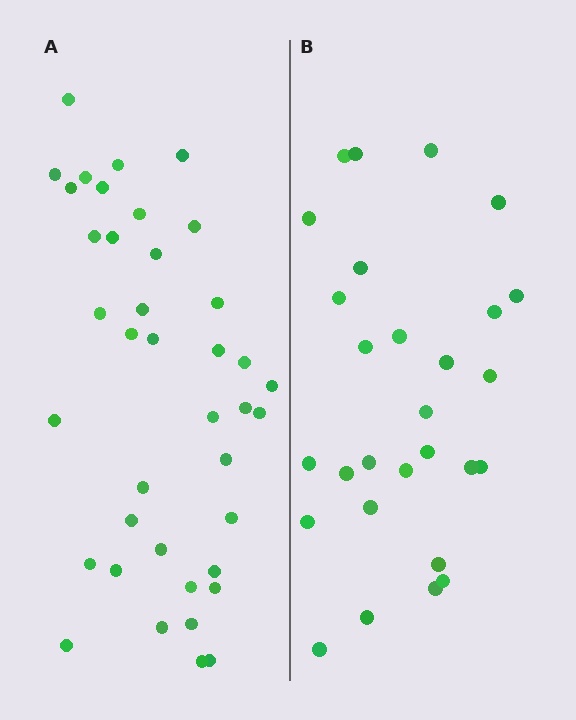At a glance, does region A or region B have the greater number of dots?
Region A (the left region) has more dots.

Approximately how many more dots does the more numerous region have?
Region A has roughly 12 or so more dots than region B.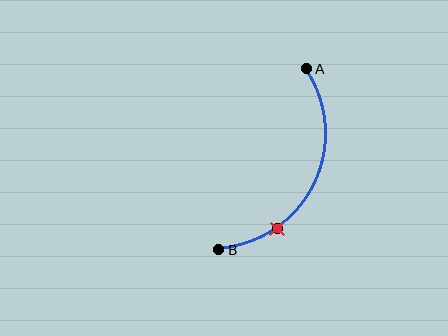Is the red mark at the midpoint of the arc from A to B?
No. The red mark lies on the arc but is closer to endpoint B. The arc midpoint would be at the point on the curve equidistant along the arc from both A and B.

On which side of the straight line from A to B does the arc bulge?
The arc bulges to the right of the straight line connecting A and B.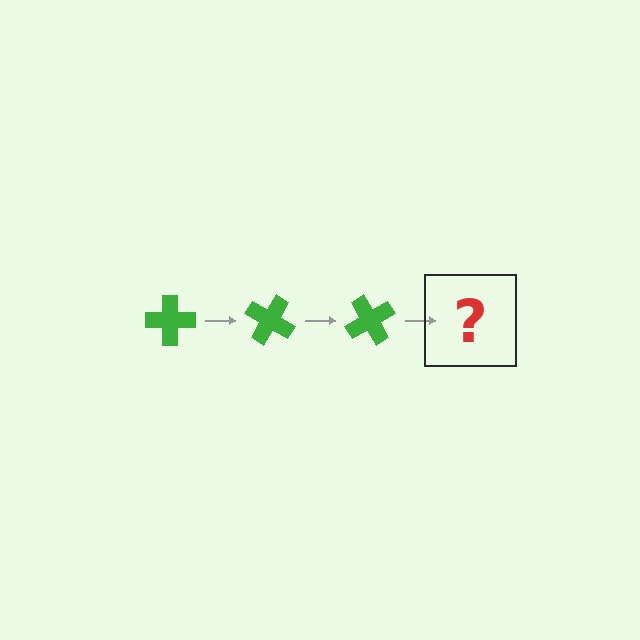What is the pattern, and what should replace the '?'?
The pattern is that the cross rotates 30 degrees each step. The '?' should be a green cross rotated 90 degrees.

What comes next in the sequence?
The next element should be a green cross rotated 90 degrees.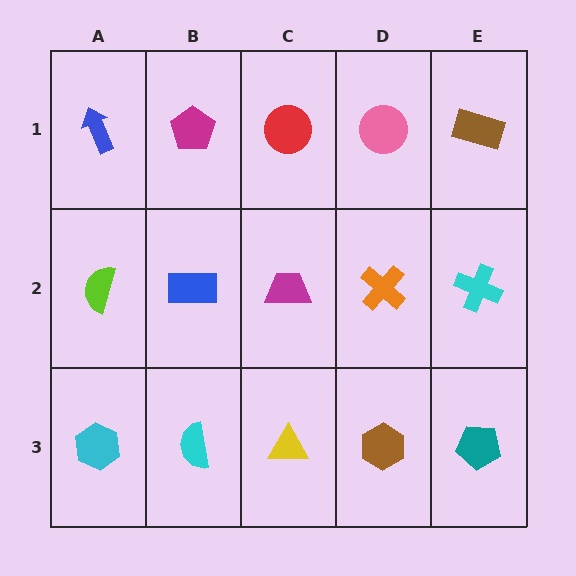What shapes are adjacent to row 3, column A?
A lime semicircle (row 2, column A), a cyan semicircle (row 3, column B).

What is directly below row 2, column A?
A cyan hexagon.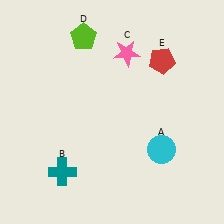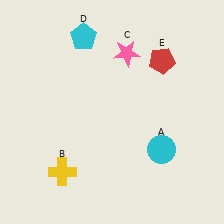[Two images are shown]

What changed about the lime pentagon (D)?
In Image 1, D is lime. In Image 2, it changed to cyan.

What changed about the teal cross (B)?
In Image 1, B is teal. In Image 2, it changed to yellow.